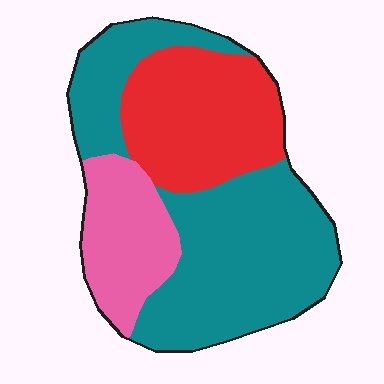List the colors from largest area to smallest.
From largest to smallest: teal, red, pink.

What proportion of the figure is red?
Red covers roughly 30% of the figure.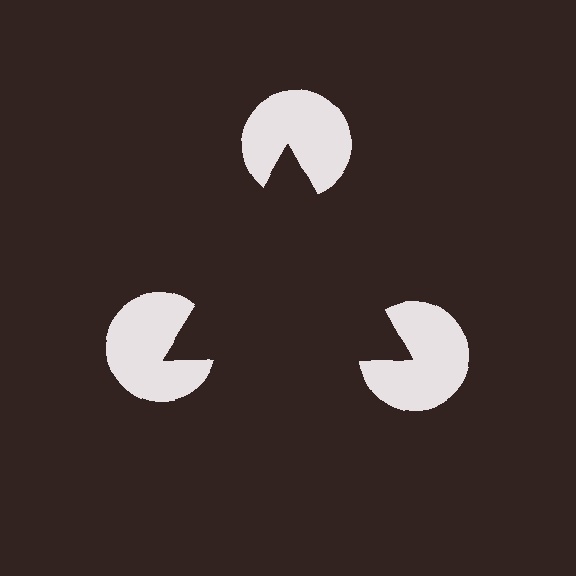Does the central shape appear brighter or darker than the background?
It typically appears slightly darker than the background, even though no actual brightness change is drawn.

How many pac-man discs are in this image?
There are 3 — one at each vertex of the illusory triangle.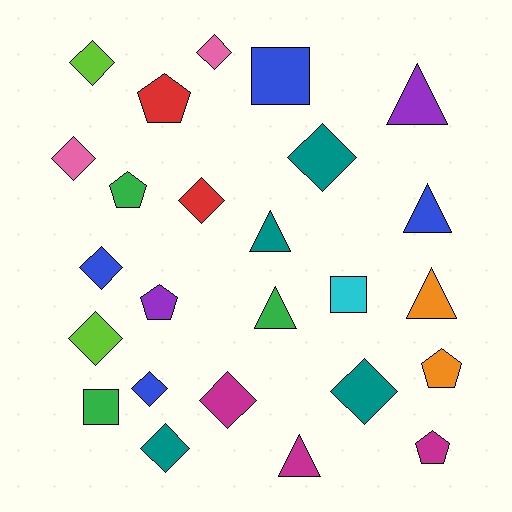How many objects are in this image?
There are 25 objects.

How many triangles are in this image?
There are 6 triangles.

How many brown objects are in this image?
There are no brown objects.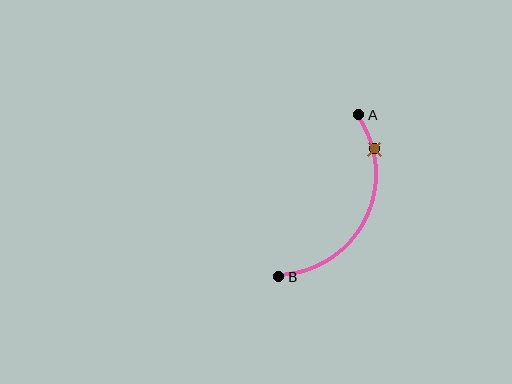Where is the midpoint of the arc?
The arc midpoint is the point on the curve farthest from the straight line joining A and B. It sits to the right of that line.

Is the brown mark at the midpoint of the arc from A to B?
No. The brown mark lies on the arc but is closer to endpoint A. The arc midpoint would be at the point on the curve equidistant along the arc from both A and B.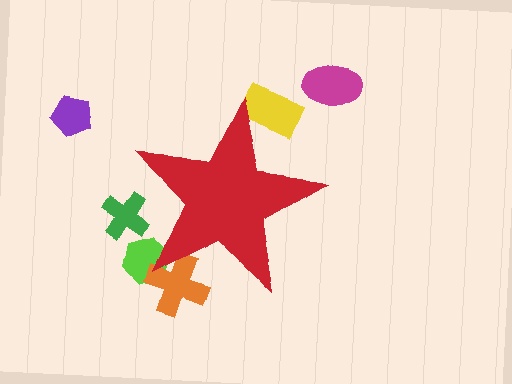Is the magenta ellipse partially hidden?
No, the magenta ellipse is fully visible.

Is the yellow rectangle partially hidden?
Yes, the yellow rectangle is partially hidden behind the red star.